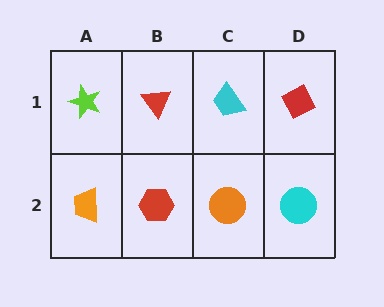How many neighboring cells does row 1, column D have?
2.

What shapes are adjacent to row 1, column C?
An orange circle (row 2, column C), a red triangle (row 1, column B), a red diamond (row 1, column D).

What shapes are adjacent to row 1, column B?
A red hexagon (row 2, column B), a lime star (row 1, column A), a cyan trapezoid (row 1, column C).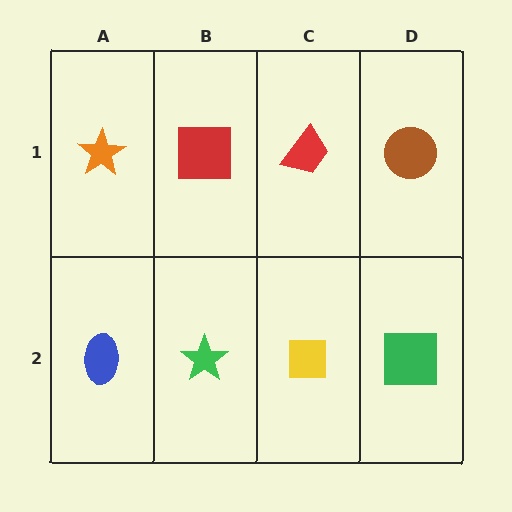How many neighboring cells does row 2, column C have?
3.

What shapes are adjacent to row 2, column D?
A brown circle (row 1, column D), a yellow square (row 2, column C).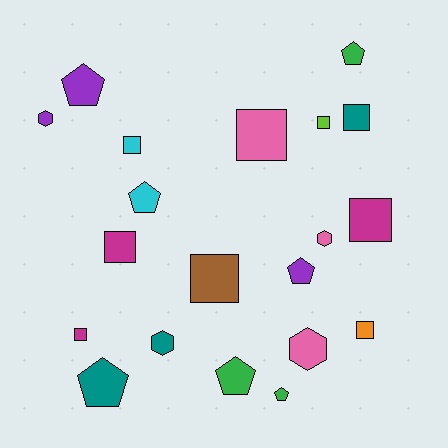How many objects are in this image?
There are 20 objects.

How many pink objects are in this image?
There are 3 pink objects.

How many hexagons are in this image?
There are 4 hexagons.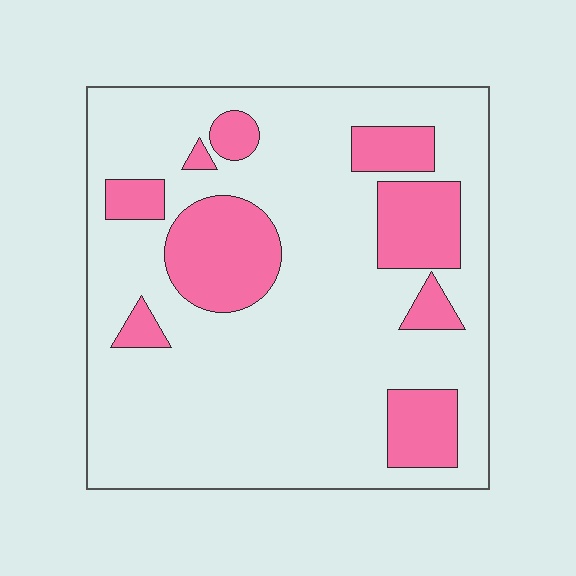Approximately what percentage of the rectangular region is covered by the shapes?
Approximately 20%.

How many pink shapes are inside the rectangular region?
9.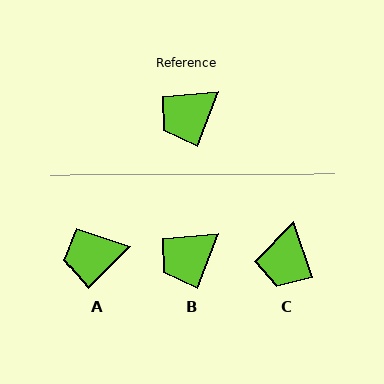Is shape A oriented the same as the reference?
No, it is off by about 23 degrees.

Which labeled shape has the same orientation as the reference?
B.